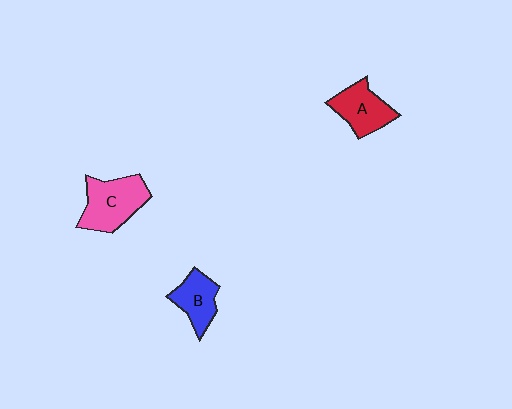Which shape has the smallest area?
Shape B (blue).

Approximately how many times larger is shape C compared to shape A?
Approximately 1.3 times.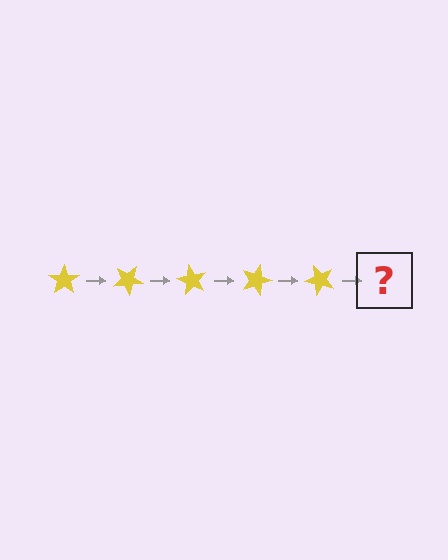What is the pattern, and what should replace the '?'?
The pattern is that the star rotates 30 degrees each step. The '?' should be a yellow star rotated 150 degrees.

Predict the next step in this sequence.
The next step is a yellow star rotated 150 degrees.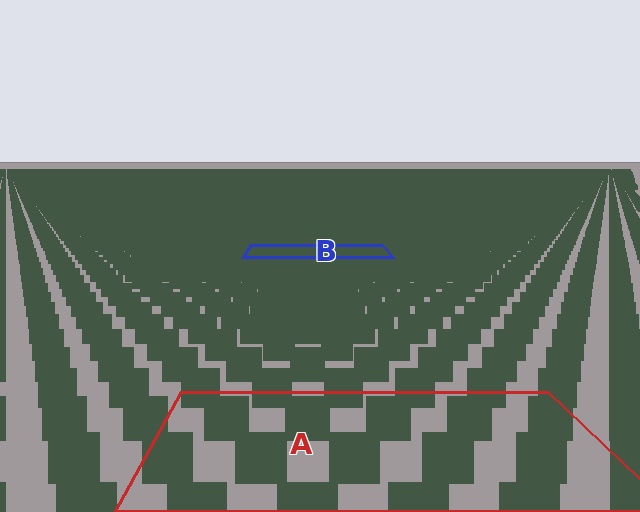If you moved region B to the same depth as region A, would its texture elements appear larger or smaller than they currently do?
They would appear larger. At a closer depth, the same texture elements are projected at a bigger on-screen size.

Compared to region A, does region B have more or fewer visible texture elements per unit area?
Region B has more texture elements per unit area — they are packed more densely because it is farther away.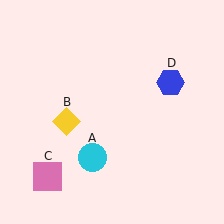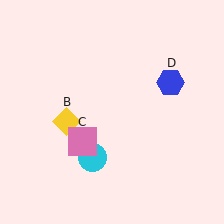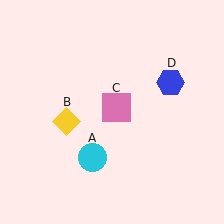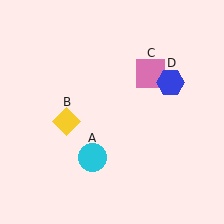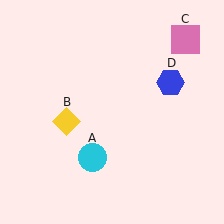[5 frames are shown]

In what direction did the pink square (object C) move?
The pink square (object C) moved up and to the right.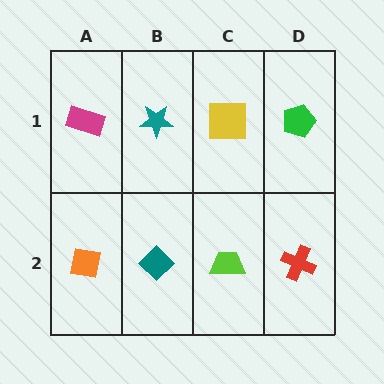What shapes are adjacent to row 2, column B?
A teal star (row 1, column B), an orange square (row 2, column A), a lime trapezoid (row 2, column C).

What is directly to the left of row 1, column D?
A yellow square.